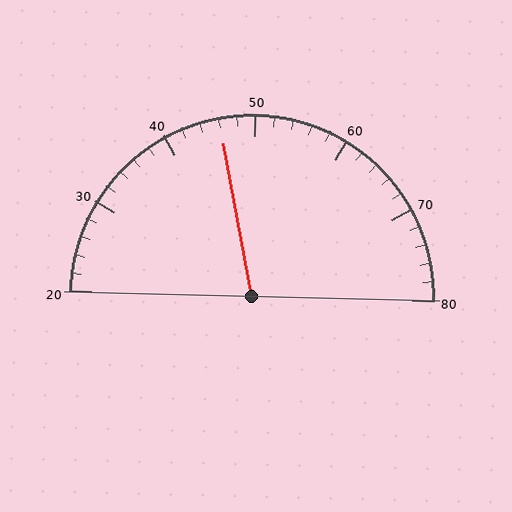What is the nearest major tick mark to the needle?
The nearest major tick mark is 50.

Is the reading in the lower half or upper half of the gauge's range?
The reading is in the lower half of the range (20 to 80).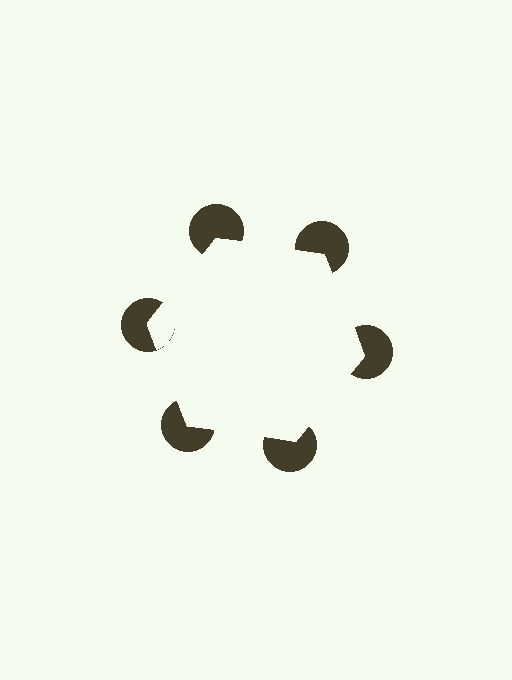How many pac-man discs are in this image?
There are 6 — one at each vertex of the illusory hexagon.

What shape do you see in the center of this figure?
An illusory hexagon — its edges are inferred from the aligned wedge cuts in the pac-man discs, not physically drawn.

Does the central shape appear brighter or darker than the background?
It typically appears slightly brighter than the background, even though no actual brightness change is drawn.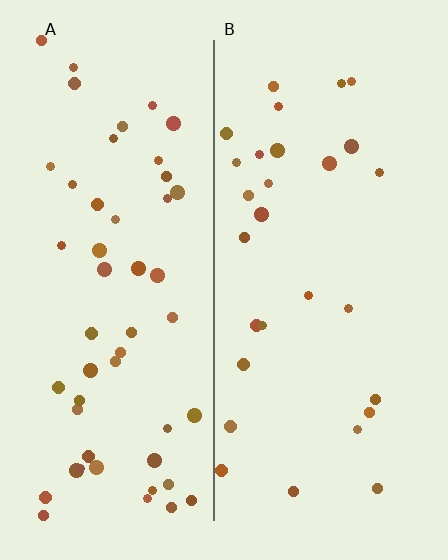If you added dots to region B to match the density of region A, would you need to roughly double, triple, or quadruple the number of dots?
Approximately double.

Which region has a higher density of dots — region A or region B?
A (the left).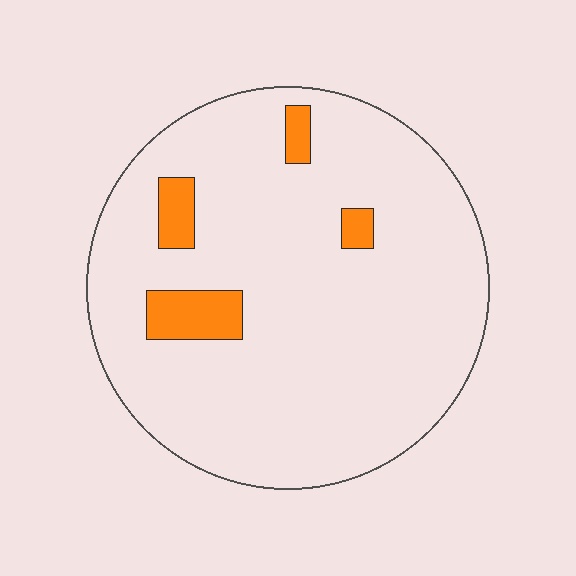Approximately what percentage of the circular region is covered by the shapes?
Approximately 10%.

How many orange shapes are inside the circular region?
4.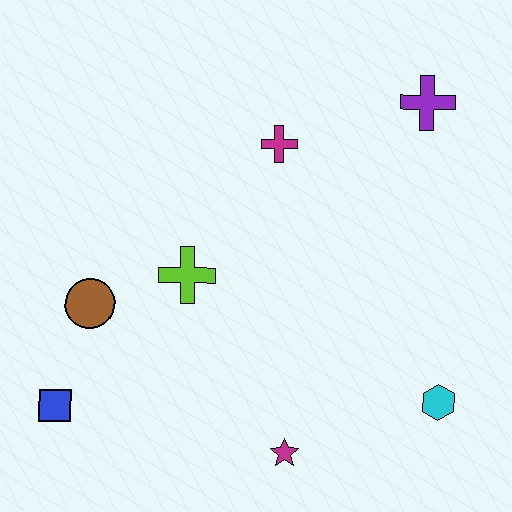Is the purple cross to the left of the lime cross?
No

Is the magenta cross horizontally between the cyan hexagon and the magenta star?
No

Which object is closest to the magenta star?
The cyan hexagon is closest to the magenta star.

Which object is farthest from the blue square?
The purple cross is farthest from the blue square.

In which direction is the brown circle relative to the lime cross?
The brown circle is to the left of the lime cross.